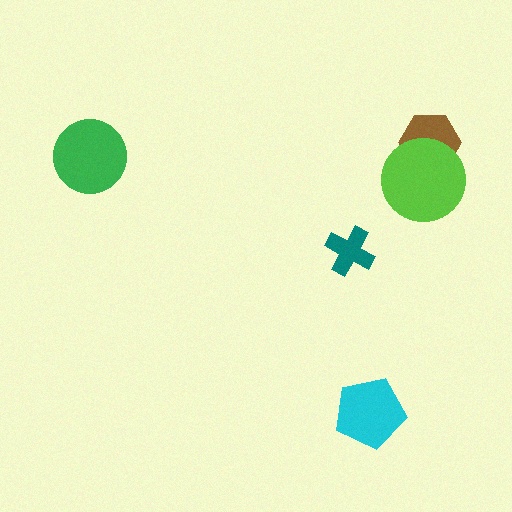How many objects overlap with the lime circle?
1 object overlaps with the lime circle.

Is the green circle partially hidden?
No, no other shape covers it.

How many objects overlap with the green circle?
0 objects overlap with the green circle.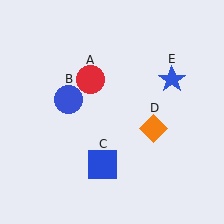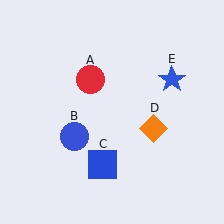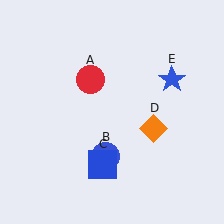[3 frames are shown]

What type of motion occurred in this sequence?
The blue circle (object B) rotated counterclockwise around the center of the scene.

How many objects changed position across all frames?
1 object changed position: blue circle (object B).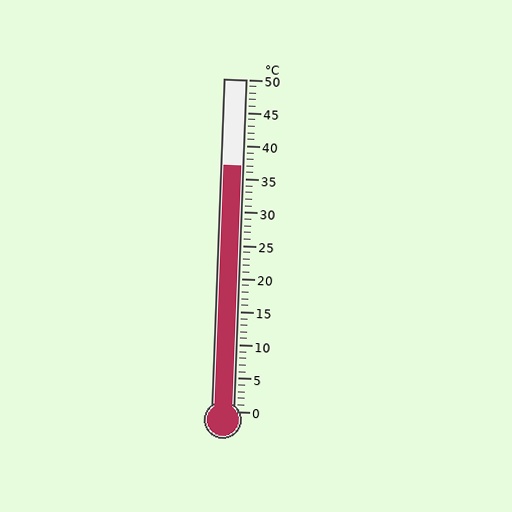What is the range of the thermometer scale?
The thermometer scale ranges from 0°C to 50°C.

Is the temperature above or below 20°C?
The temperature is above 20°C.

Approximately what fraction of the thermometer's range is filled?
The thermometer is filled to approximately 75% of its range.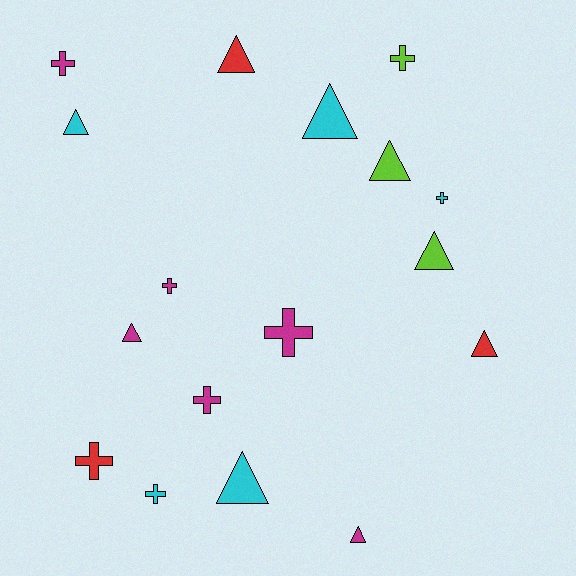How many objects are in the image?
There are 17 objects.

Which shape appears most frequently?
Triangle, with 9 objects.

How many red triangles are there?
There are 2 red triangles.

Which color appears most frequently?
Magenta, with 6 objects.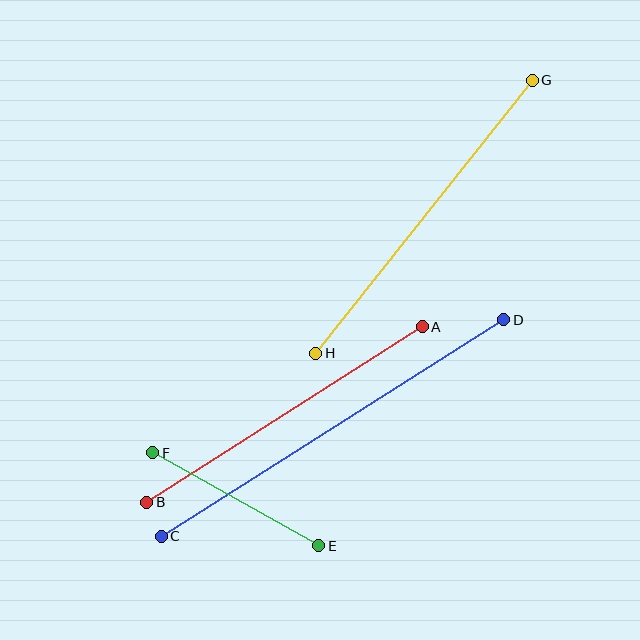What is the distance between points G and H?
The distance is approximately 349 pixels.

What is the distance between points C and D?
The distance is approximately 405 pixels.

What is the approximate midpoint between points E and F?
The midpoint is at approximately (236, 499) pixels.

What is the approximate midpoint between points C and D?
The midpoint is at approximately (332, 428) pixels.